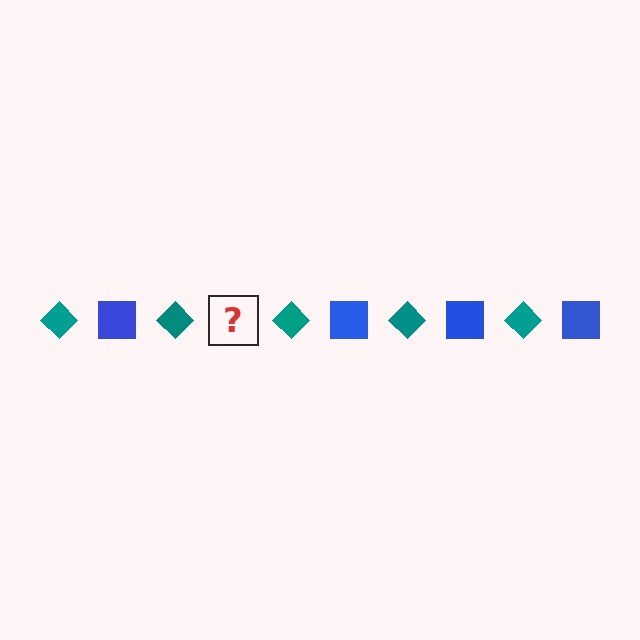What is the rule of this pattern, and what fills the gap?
The rule is that the pattern alternates between teal diamond and blue square. The gap should be filled with a blue square.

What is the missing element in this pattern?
The missing element is a blue square.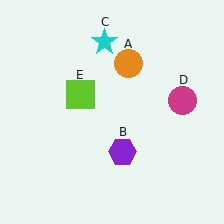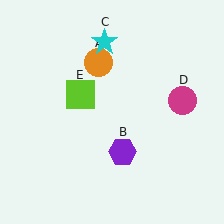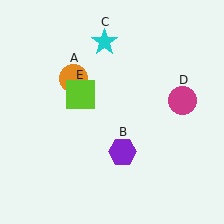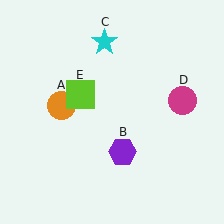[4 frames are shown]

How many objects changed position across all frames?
1 object changed position: orange circle (object A).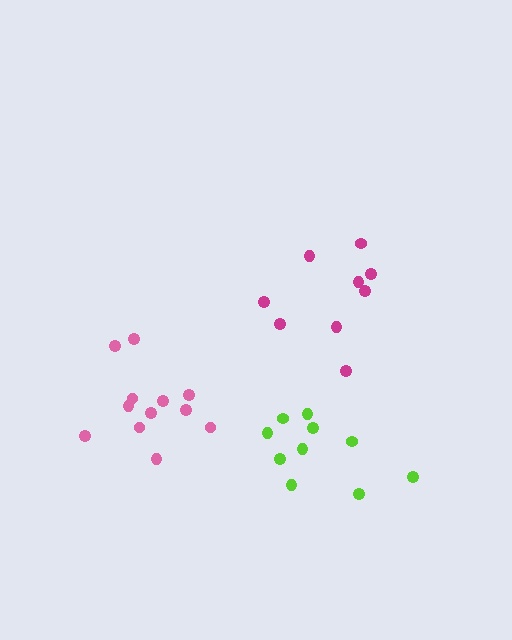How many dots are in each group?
Group 1: 9 dots, Group 2: 10 dots, Group 3: 12 dots (31 total).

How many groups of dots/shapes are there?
There are 3 groups.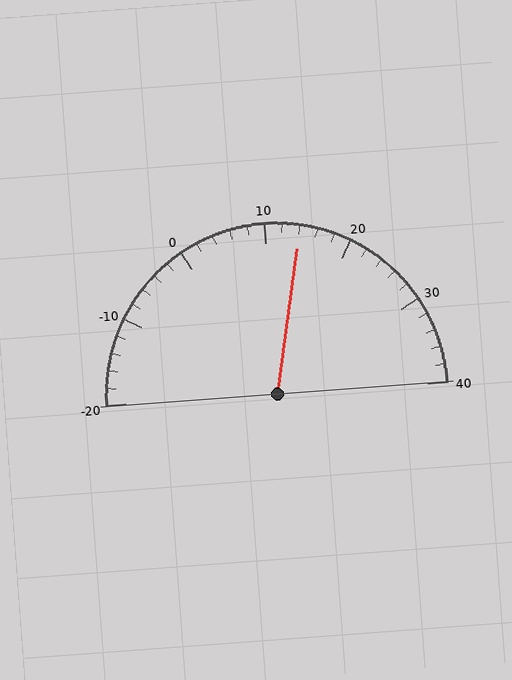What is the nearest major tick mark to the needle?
The nearest major tick mark is 10.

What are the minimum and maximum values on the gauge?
The gauge ranges from -20 to 40.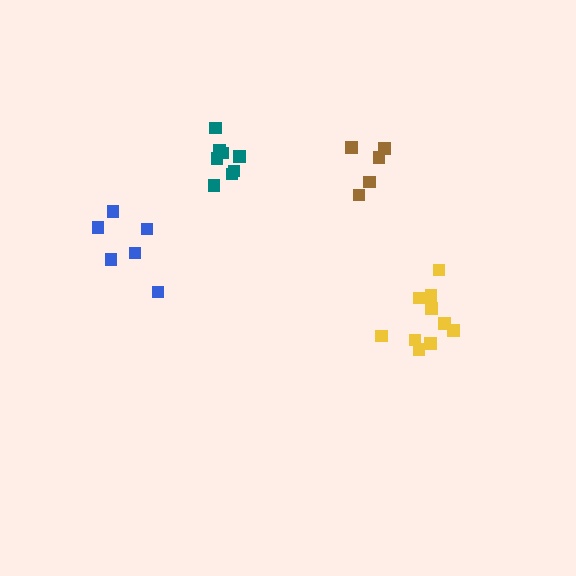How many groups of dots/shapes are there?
There are 4 groups.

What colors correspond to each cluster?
The clusters are colored: teal, yellow, blue, brown.